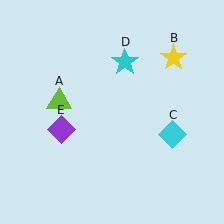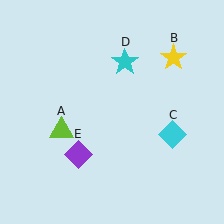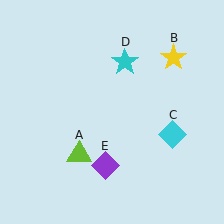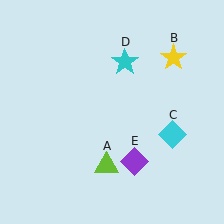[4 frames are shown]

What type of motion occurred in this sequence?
The lime triangle (object A), purple diamond (object E) rotated counterclockwise around the center of the scene.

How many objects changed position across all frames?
2 objects changed position: lime triangle (object A), purple diamond (object E).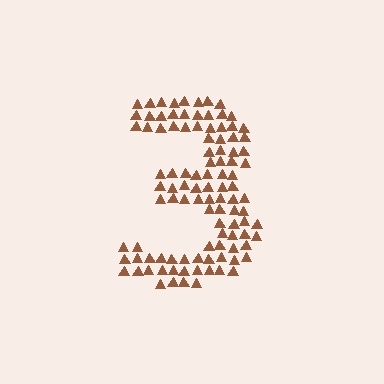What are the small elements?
The small elements are triangles.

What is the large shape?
The large shape is the digit 3.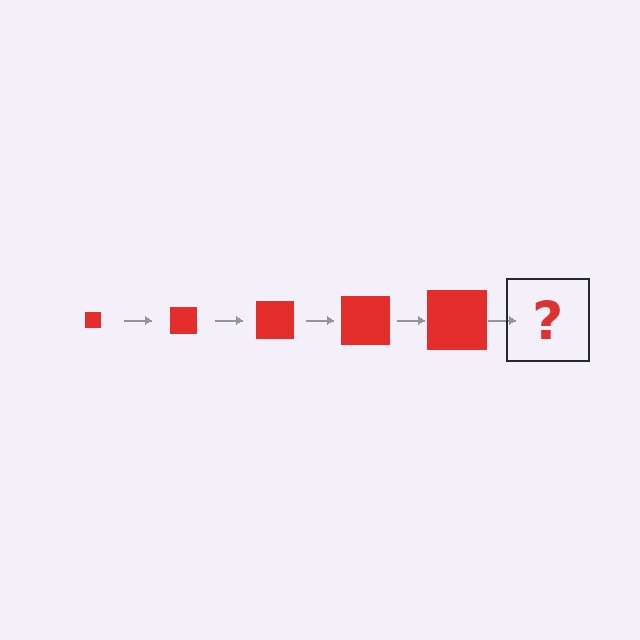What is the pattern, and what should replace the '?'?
The pattern is that the square gets progressively larger each step. The '?' should be a red square, larger than the previous one.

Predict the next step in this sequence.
The next step is a red square, larger than the previous one.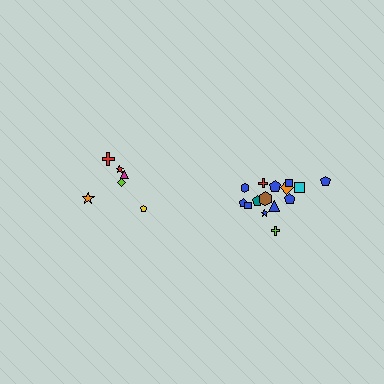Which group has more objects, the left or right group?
The right group.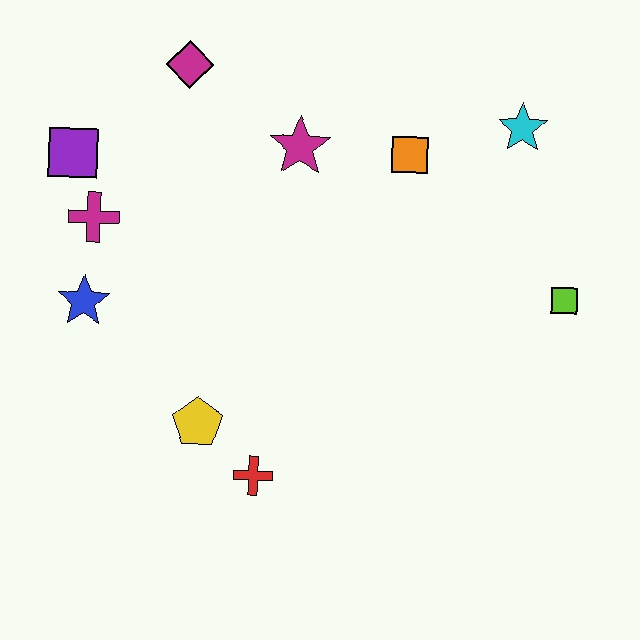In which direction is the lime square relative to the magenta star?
The lime square is to the right of the magenta star.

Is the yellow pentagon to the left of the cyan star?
Yes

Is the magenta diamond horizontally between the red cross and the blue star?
Yes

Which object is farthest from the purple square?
The lime square is farthest from the purple square.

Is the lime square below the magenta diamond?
Yes